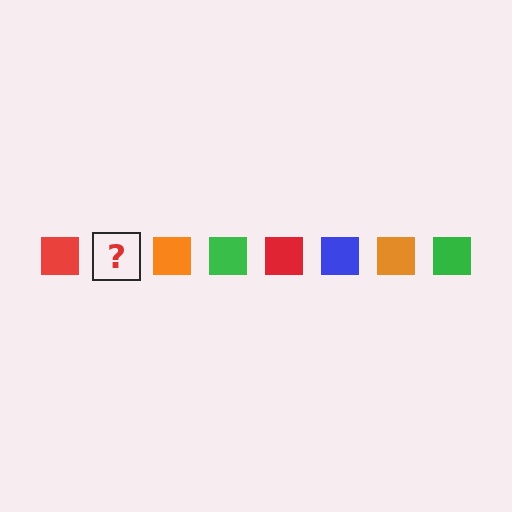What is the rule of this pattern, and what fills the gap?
The rule is that the pattern cycles through red, blue, orange, green squares. The gap should be filled with a blue square.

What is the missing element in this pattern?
The missing element is a blue square.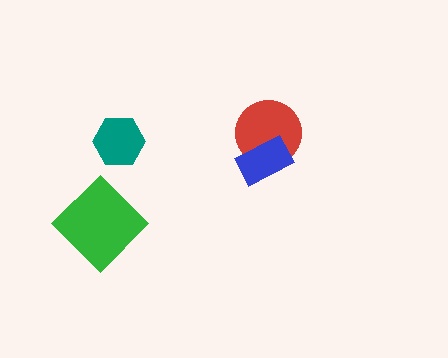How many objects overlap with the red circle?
1 object overlaps with the red circle.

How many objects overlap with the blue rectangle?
1 object overlaps with the blue rectangle.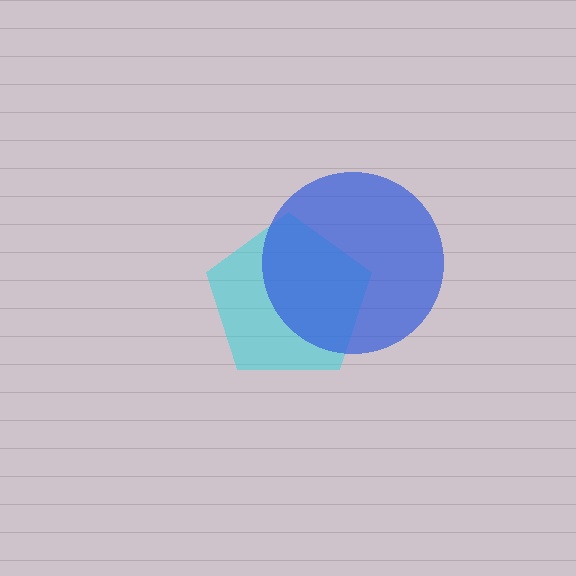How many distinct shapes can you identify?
There are 2 distinct shapes: a cyan pentagon, a blue circle.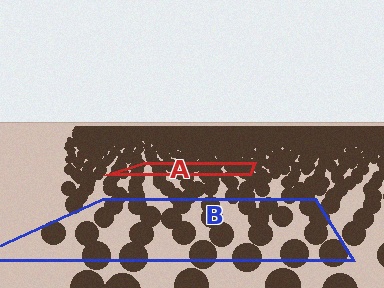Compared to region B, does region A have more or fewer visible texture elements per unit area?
Region A has more texture elements per unit area — they are packed more densely because it is farther away.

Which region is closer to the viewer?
Region B is closer. The texture elements there are larger and more spread out.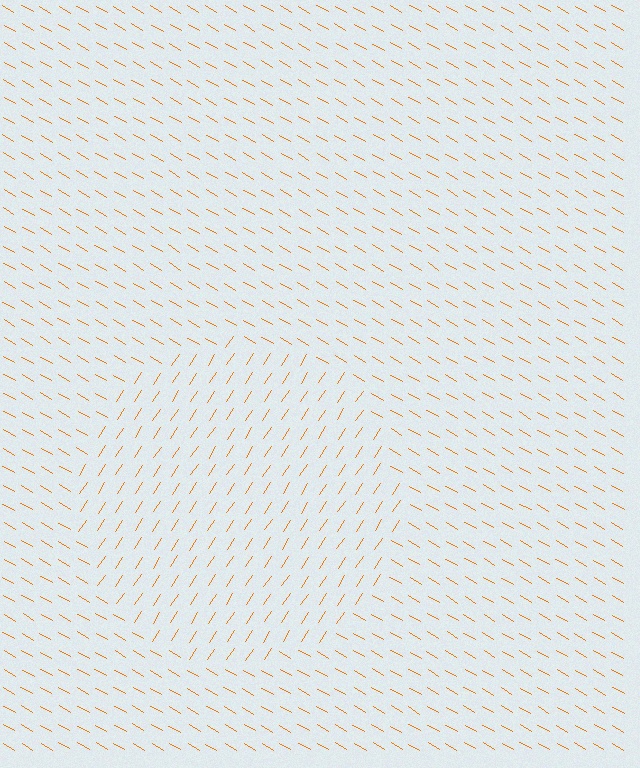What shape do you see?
I see a circle.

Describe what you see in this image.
The image is filled with small orange line segments. A circle region in the image has lines oriented differently from the surrounding lines, creating a visible texture boundary.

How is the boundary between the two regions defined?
The boundary is defined purely by a change in line orientation (approximately 87 degrees difference). All lines are the same color and thickness.